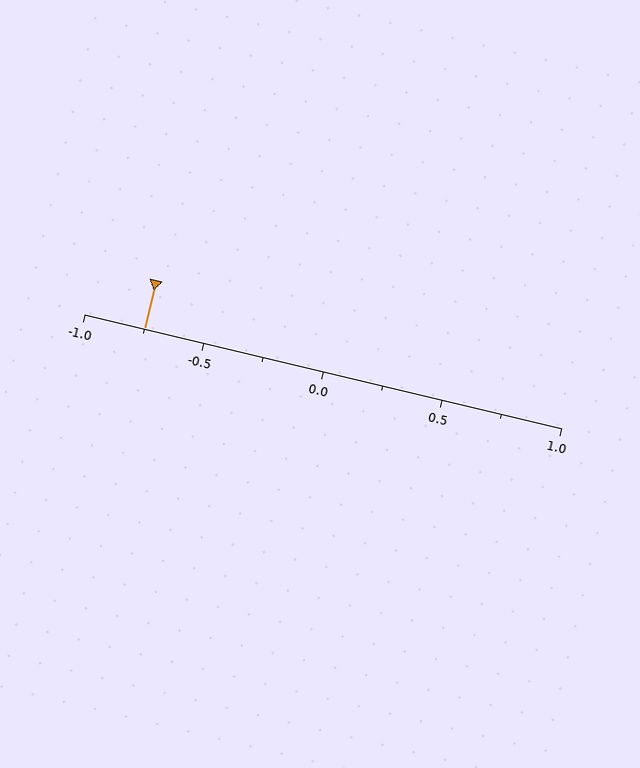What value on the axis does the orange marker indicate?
The marker indicates approximately -0.75.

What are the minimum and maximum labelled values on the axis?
The axis runs from -1.0 to 1.0.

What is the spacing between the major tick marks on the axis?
The major ticks are spaced 0.5 apart.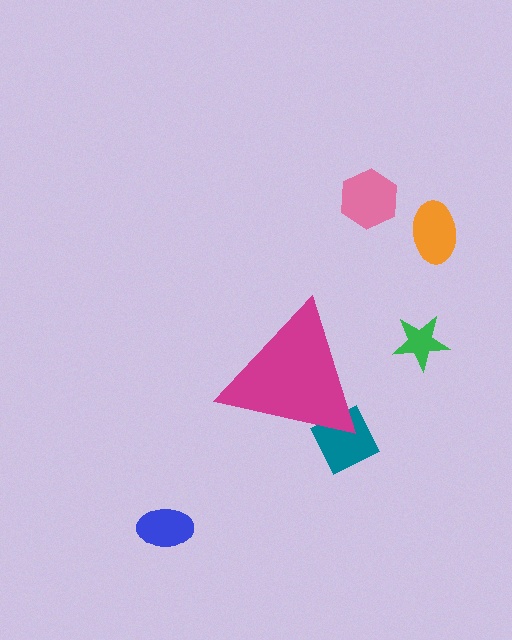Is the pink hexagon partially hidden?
No, the pink hexagon is fully visible.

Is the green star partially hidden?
No, the green star is fully visible.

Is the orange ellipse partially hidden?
No, the orange ellipse is fully visible.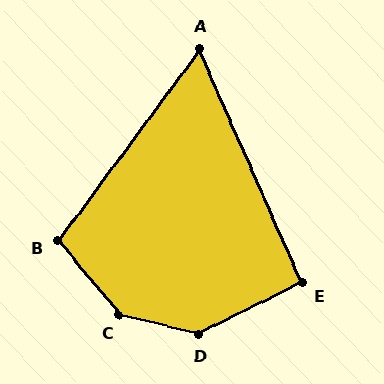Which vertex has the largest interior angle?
C, at approximately 144 degrees.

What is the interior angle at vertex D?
Approximately 139 degrees (obtuse).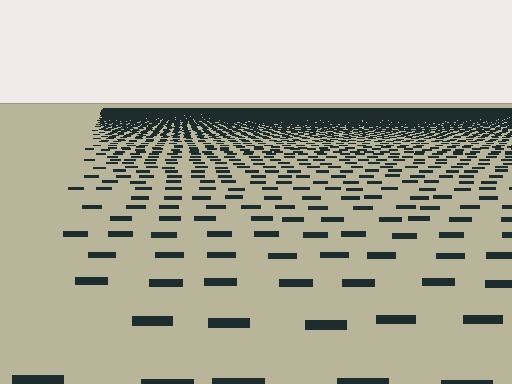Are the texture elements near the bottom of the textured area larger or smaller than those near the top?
Larger. Near the bottom, elements are closer to the viewer and appear at a bigger on-screen size.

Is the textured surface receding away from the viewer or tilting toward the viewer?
The surface is receding away from the viewer. Texture elements get smaller and denser toward the top.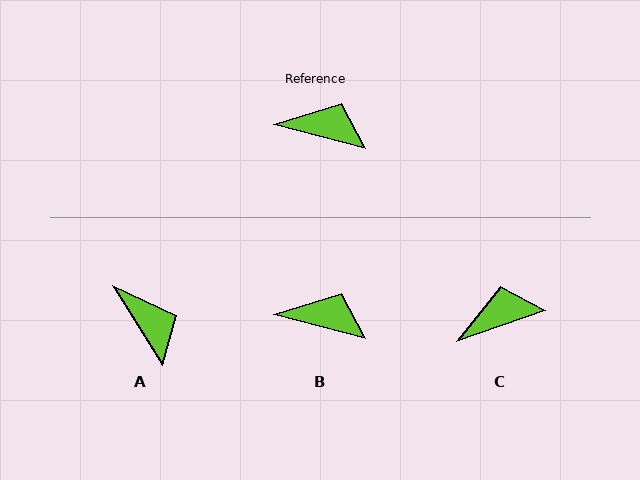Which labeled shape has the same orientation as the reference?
B.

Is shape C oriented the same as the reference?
No, it is off by about 34 degrees.